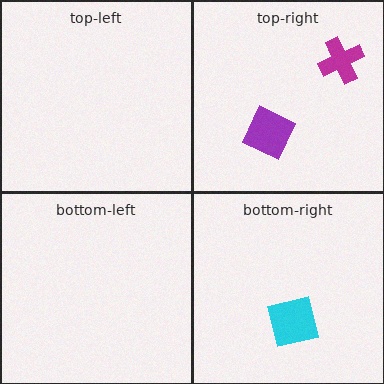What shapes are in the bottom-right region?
The cyan square.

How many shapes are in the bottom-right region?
1.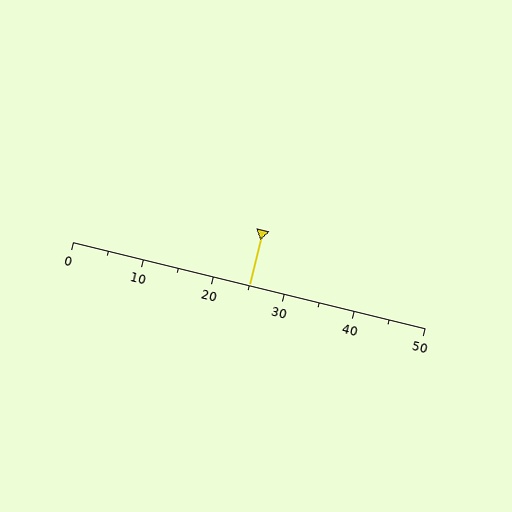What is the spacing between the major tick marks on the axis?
The major ticks are spaced 10 apart.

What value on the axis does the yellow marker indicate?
The marker indicates approximately 25.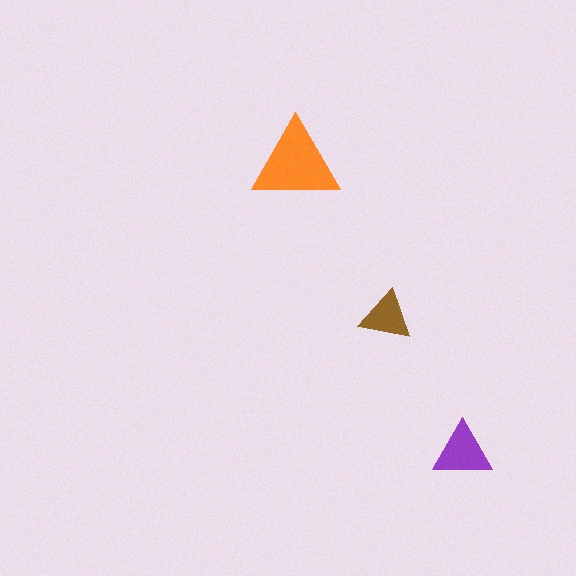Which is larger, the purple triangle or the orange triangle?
The orange one.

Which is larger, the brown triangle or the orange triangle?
The orange one.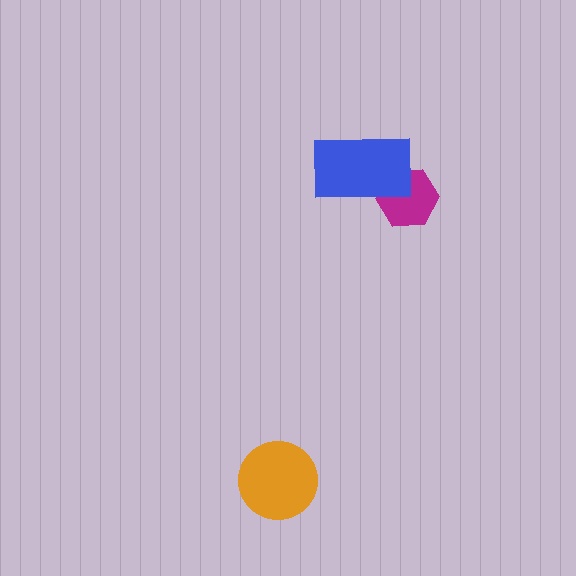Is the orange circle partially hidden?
No, no other shape covers it.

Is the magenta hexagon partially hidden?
Yes, it is partially covered by another shape.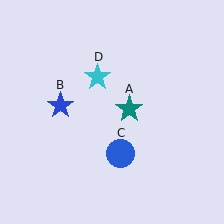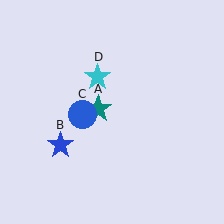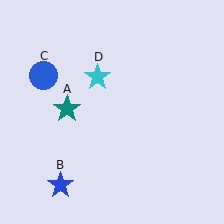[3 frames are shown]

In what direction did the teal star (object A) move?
The teal star (object A) moved left.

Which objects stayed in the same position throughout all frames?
Cyan star (object D) remained stationary.